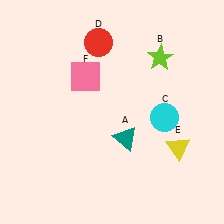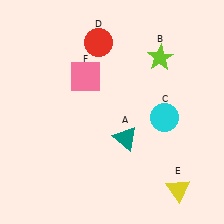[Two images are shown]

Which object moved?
The yellow triangle (E) moved down.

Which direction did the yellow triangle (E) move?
The yellow triangle (E) moved down.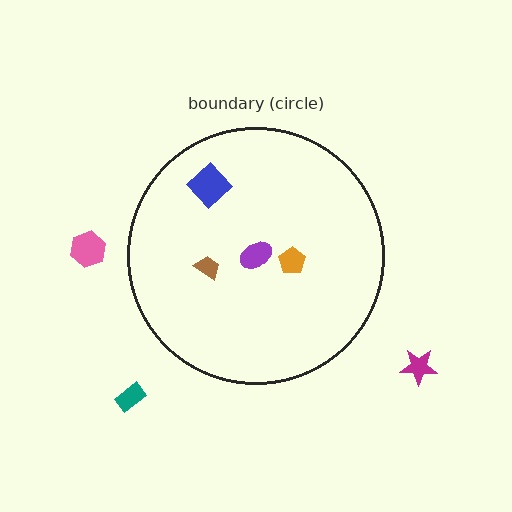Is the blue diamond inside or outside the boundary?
Inside.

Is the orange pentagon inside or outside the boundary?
Inside.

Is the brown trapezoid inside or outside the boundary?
Inside.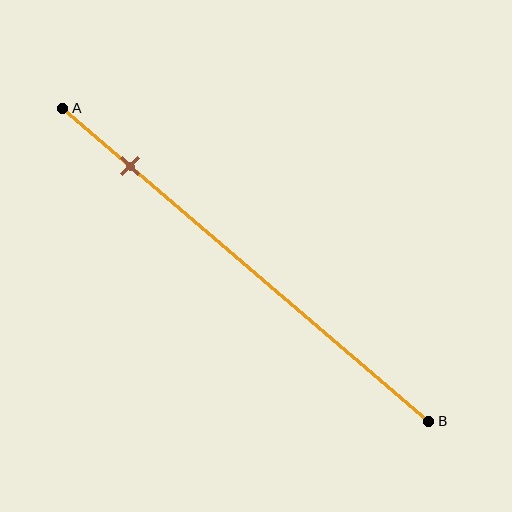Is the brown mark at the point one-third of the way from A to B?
No, the mark is at about 20% from A, not at the 33% one-third point.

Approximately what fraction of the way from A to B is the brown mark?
The brown mark is approximately 20% of the way from A to B.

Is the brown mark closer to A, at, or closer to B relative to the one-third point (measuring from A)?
The brown mark is closer to point A than the one-third point of segment AB.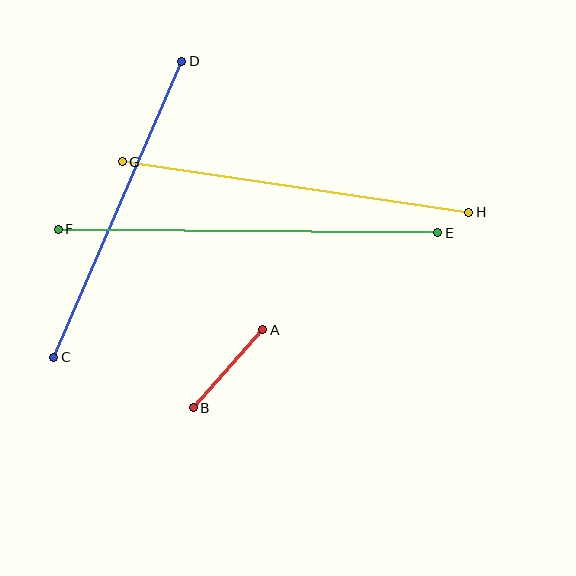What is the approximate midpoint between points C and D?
The midpoint is at approximately (118, 209) pixels.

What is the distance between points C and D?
The distance is approximately 322 pixels.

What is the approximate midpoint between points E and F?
The midpoint is at approximately (248, 231) pixels.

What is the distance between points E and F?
The distance is approximately 380 pixels.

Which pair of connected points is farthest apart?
Points E and F are farthest apart.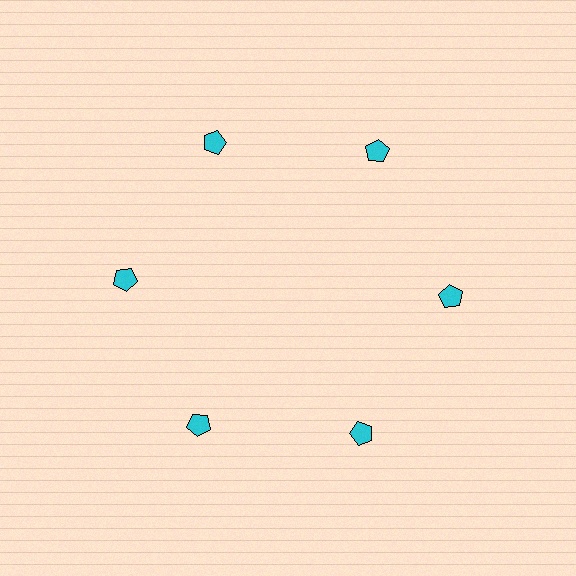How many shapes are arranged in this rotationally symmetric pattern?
There are 6 shapes, arranged in 6 groups of 1.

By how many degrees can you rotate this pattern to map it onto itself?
The pattern maps onto itself every 60 degrees of rotation.